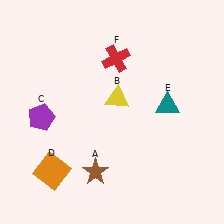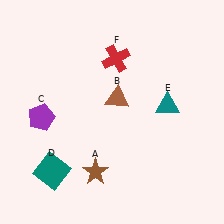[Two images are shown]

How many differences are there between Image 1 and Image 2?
There are 2 differences between the two images.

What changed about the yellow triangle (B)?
In Image 1, B is yellow. In Image 2, it changed to brown.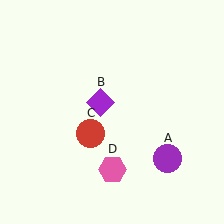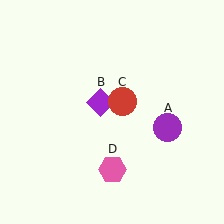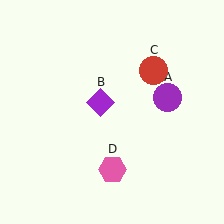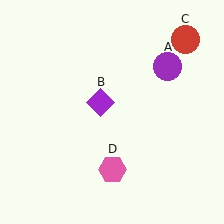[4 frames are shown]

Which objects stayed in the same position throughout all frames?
Purple diamond (object B) and pink hexagon (object D) remained stationary.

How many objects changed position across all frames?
2 objects changed position: purple circle (object A), red circle (object C).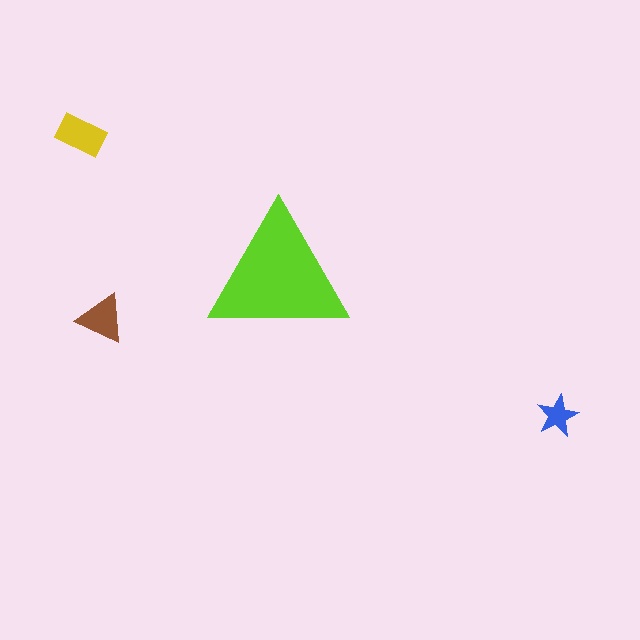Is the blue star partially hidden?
No, the blue star is fully visible.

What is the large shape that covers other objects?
A lime triangle.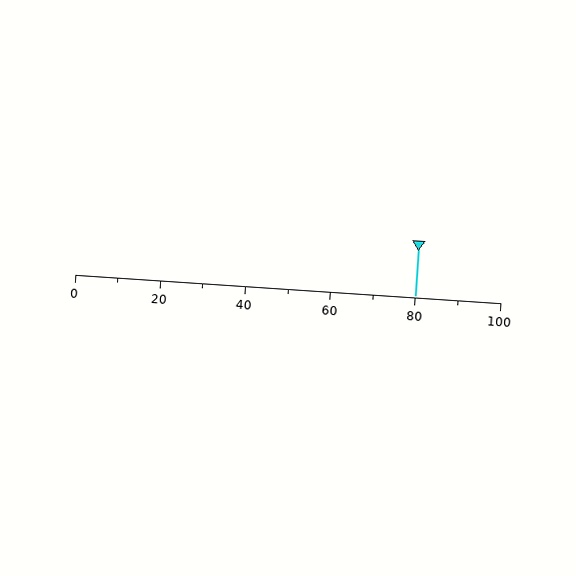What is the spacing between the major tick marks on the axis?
The major ticks are spaced 20 apart.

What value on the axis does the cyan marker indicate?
The marker indicates approximately 80.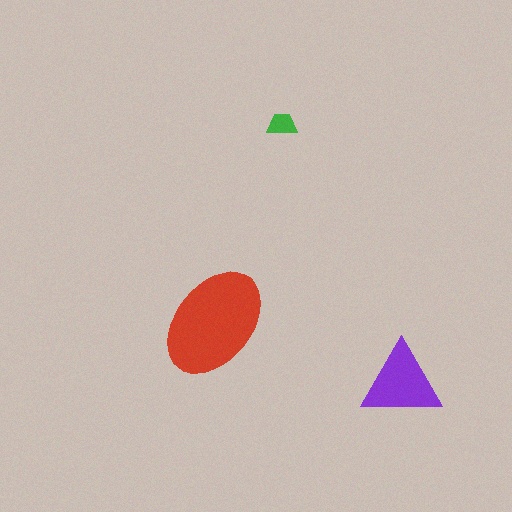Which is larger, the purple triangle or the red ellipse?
The red ellipse.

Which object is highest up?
The green trapezoid is topmost.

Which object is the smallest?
The green trapezoid.